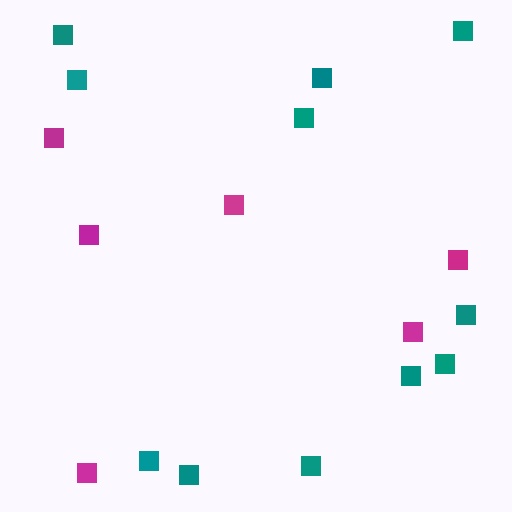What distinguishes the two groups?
There are 2 groups: one group of teal squares (11) and one group of magenta squares (6).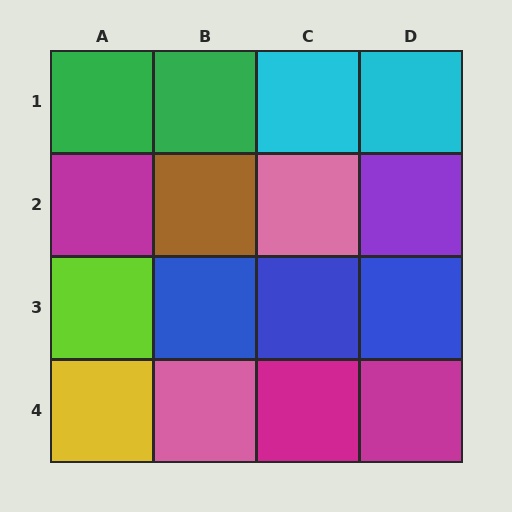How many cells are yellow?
1 cell is yellow.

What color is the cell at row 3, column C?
Blue.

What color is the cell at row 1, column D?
Cyan.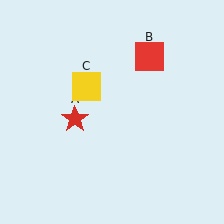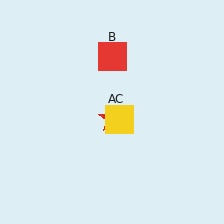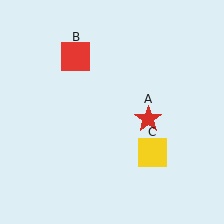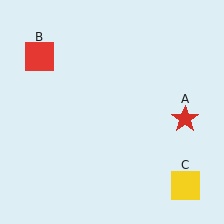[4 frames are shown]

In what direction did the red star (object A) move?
The red star (object A) moved right.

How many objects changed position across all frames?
3 objects changed position: red star (object A), red square (object B), yellow square (object C).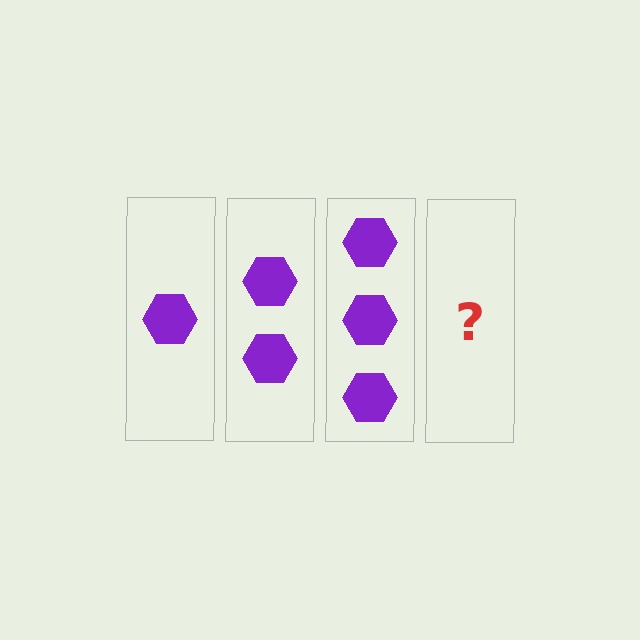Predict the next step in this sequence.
The next step is 4 hexagons.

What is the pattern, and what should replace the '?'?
The pattern is that each step adds one more hexagon. The '?' should be 4 hexagons.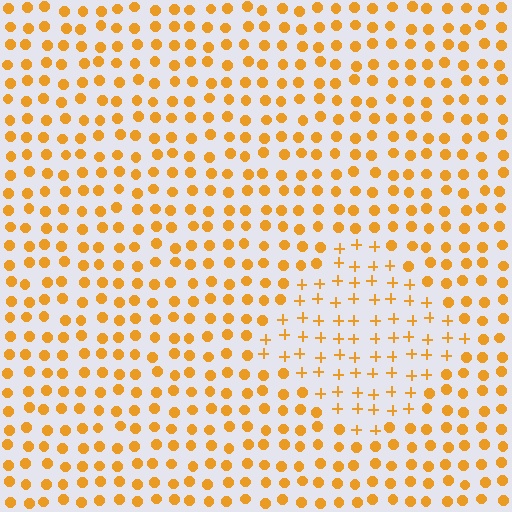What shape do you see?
I see a diamond.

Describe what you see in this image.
The image is filled with small orange elements arranged in a uniform grid. A diamond-shaped region contains plus signs, while the surrounding area contains circles. The boundary is defined purely by the change in element shape.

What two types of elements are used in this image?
The image uses plus signs inside the diamond region and circles outside it.